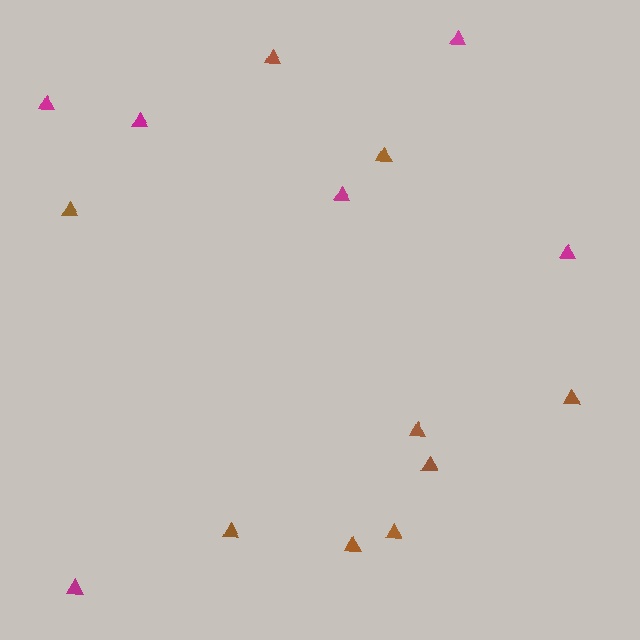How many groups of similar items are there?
There are 2 groups: one group of magenta triangles (6) and one group of brown triangles (9).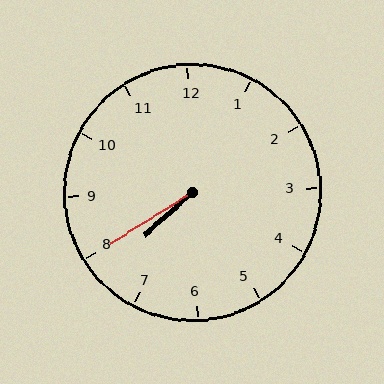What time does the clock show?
7:40.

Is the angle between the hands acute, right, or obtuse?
It is acute.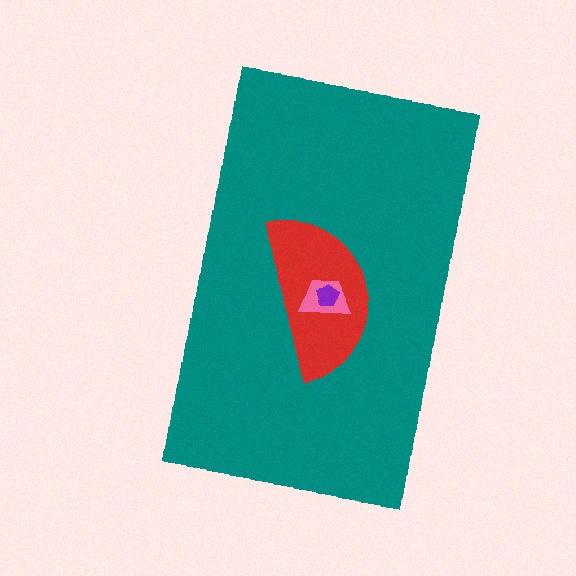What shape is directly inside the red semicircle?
The pink trapezoid.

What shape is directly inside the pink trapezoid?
The purple pentagon.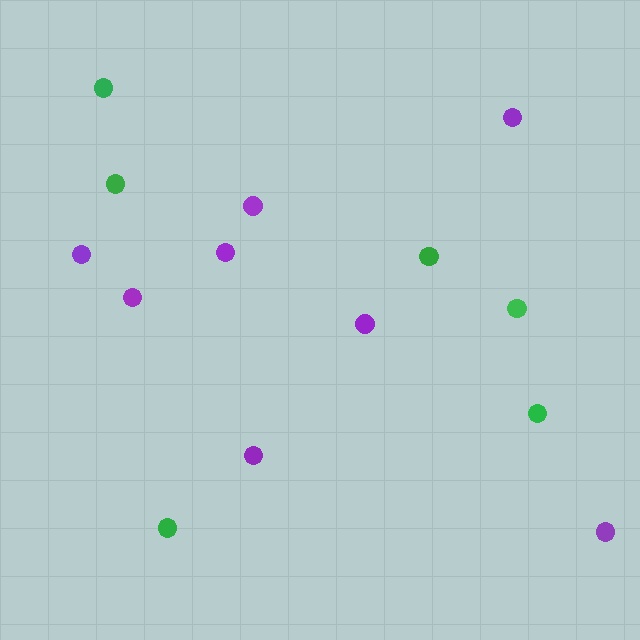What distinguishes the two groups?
There are 2 groups: one group of green circles (6) and one group of purple circles (8).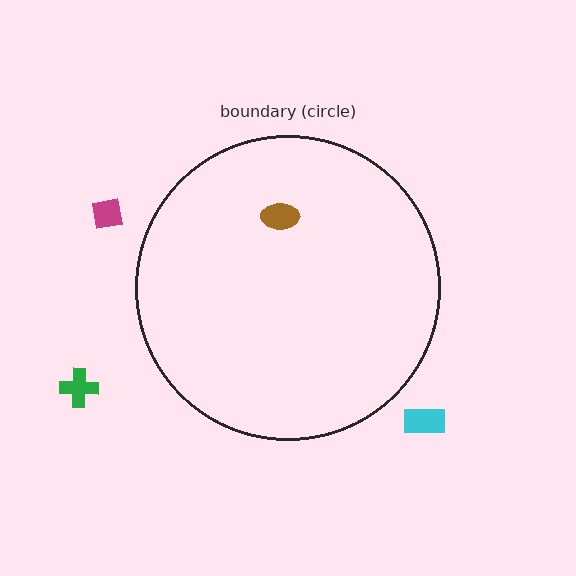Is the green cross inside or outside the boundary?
Outside.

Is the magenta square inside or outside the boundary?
Outside.